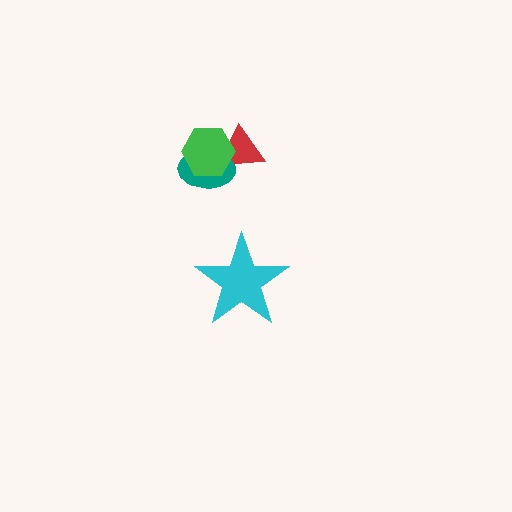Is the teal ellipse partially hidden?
Yes, it is partially covered by another shape.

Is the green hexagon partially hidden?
No, no other shape covers it.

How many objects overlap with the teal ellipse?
2 objects overlap with the teal ellipse.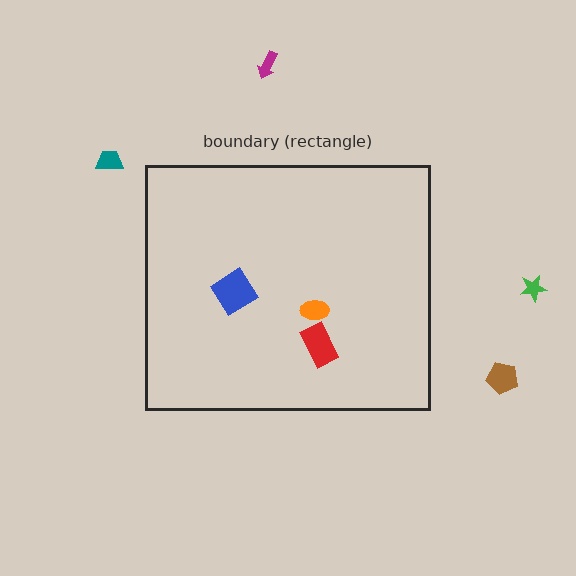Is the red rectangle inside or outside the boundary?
Inside.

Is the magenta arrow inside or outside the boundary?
Outside.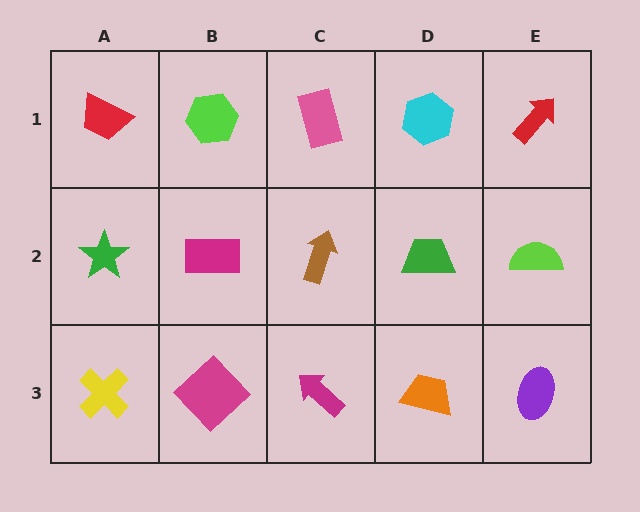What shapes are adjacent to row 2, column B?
A lime hexagon (row 1, column B), a magenta diamond (row 3, column B), a green star (row 2, column A), a brown arrow (row 2, column C).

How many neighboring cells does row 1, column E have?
2.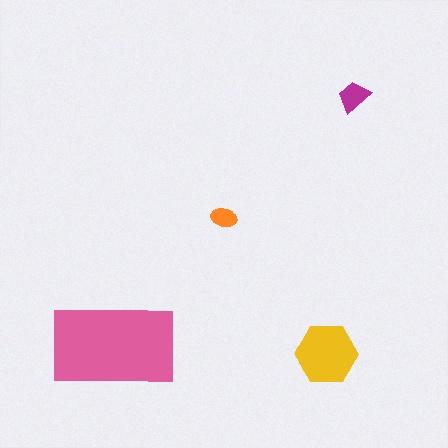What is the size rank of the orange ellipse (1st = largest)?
4th.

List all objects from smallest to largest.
The orange ellipse, the magenta trapezoid, the yellow hexagon, the pink rectangle.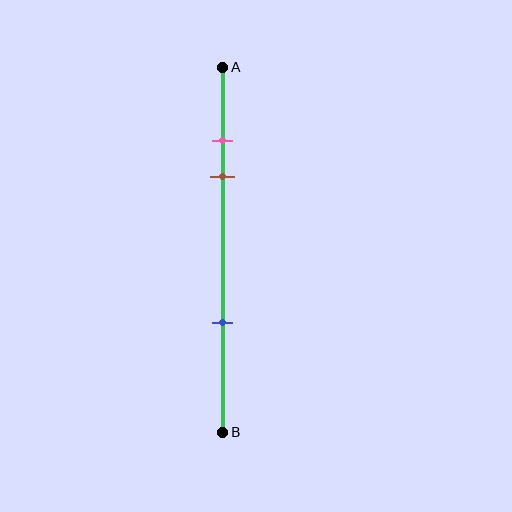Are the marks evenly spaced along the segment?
No, the marks are not evenly spaced.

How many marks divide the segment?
There are 3 marks dividing the segment.